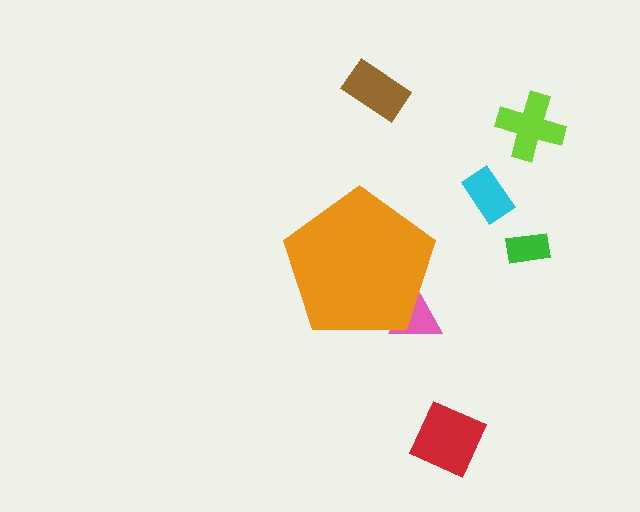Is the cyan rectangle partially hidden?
No, the cyan rectangle is fully visible.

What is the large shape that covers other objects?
An orange pentagon.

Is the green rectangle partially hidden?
No, the green rectangle is fully visible.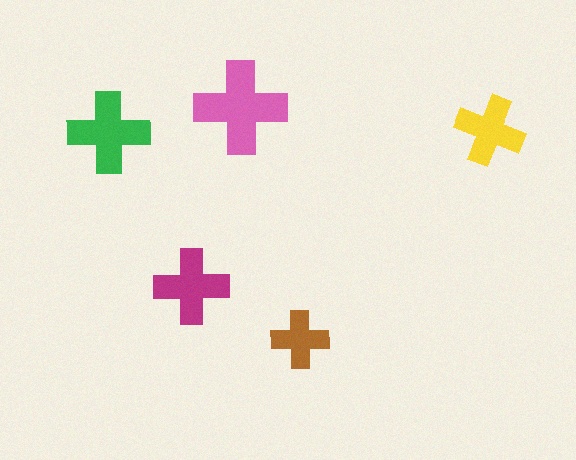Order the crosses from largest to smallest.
the pink one, the green one, the magenta one, the yellow one, the brown one.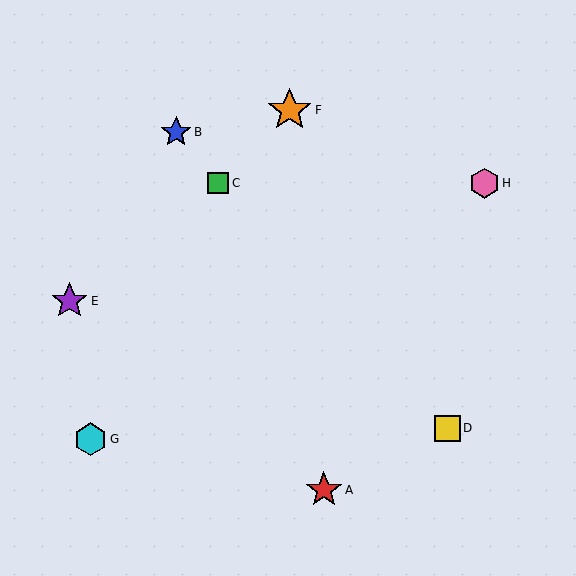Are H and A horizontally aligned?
No, H is at y≈183 and A is at y≈490.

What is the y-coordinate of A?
Object A is at y≈490.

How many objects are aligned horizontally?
2 objects (C, H) are aligned horizontally.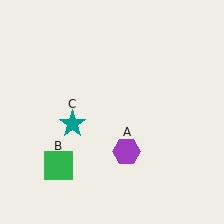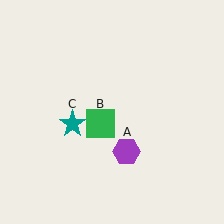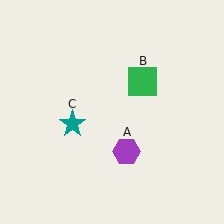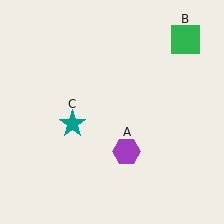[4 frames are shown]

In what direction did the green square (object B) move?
The green square (object B) moved up and to the right.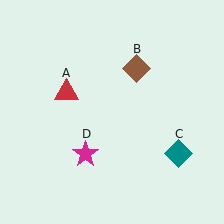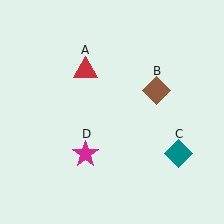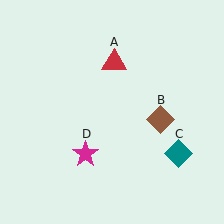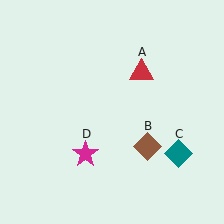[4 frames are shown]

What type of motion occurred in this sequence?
The red triangle (object A), brown diamond (object B) rotated clockwise around the center of the scene.